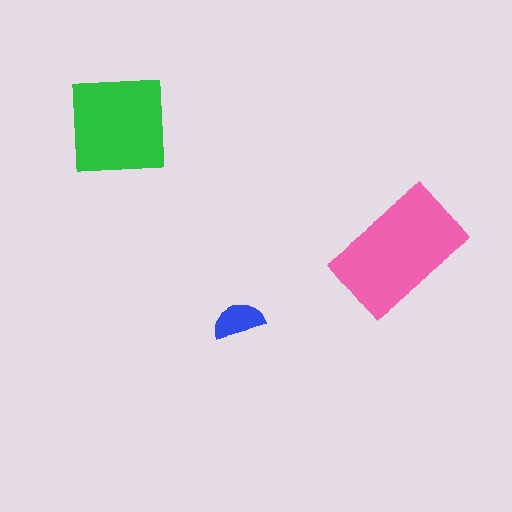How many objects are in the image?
There are 3 objects in the image.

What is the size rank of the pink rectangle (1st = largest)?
1st.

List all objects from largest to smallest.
The pink rectangle, the green square, the blue semicircle.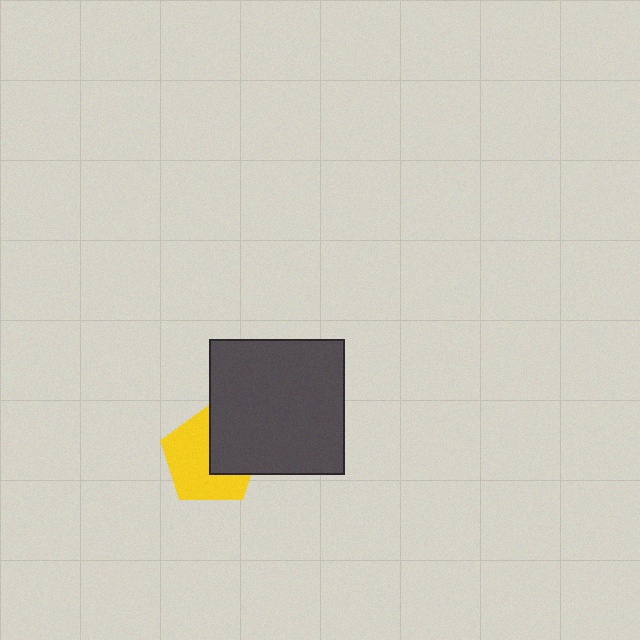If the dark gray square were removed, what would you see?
You would see the complete yellow pentagon.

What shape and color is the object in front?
The object in front is a dark gray square.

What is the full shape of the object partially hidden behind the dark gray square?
The partially hidden object is a yellow pentagon.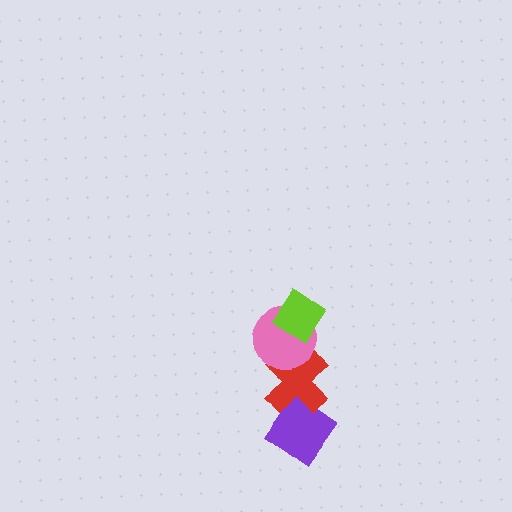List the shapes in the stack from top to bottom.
From top to bottom: the lime diamond, the pink circle, the red cross, the purple diamond.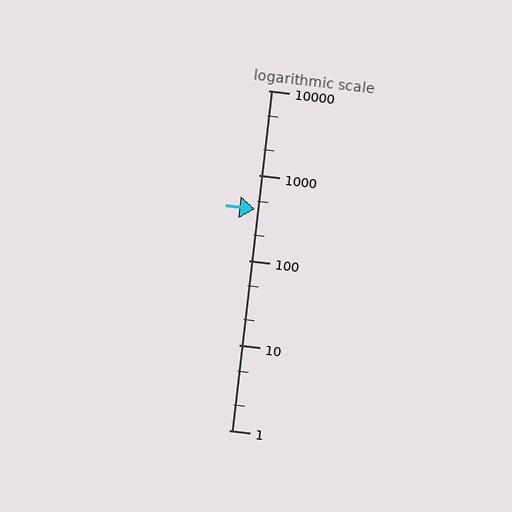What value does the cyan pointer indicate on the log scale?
The pointer indicates approximately 400.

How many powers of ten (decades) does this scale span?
The scale spans 4 decades, from 1 to 10000.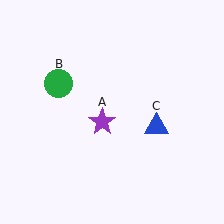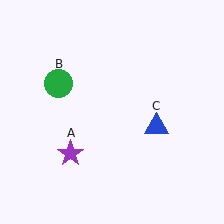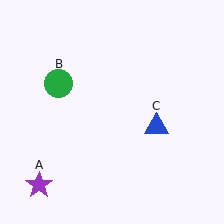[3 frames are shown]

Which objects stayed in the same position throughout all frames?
Green circle (object B) and blue triangle (object C) remained stationary.